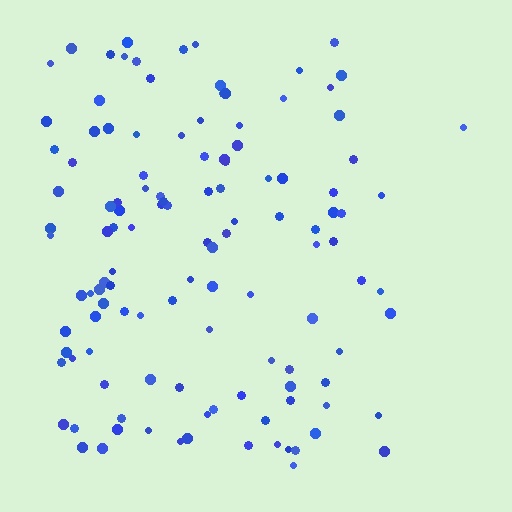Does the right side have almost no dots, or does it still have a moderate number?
Still a moderate number, just noticeably fewer than the left.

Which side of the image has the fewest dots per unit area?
The right.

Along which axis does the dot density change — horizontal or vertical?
Horizontal.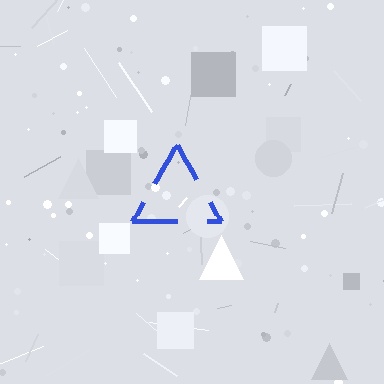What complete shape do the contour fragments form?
The contour fragments form a triangle.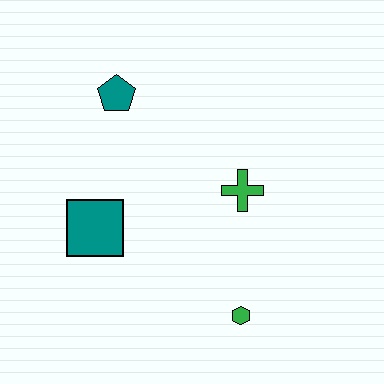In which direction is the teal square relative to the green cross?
The teal square is to the left of the green cross.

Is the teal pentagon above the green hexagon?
Yes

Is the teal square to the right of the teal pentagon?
No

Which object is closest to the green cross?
The green hexagon is closest to the green cross.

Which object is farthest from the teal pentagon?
The green hexagon is farthest from the teal pentagon.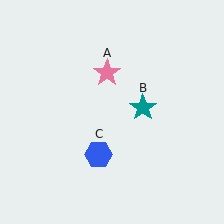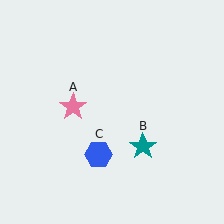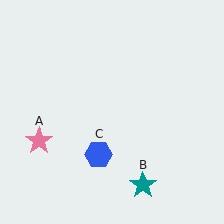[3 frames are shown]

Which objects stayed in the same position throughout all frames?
Blue hexagon (object C) remained stationary.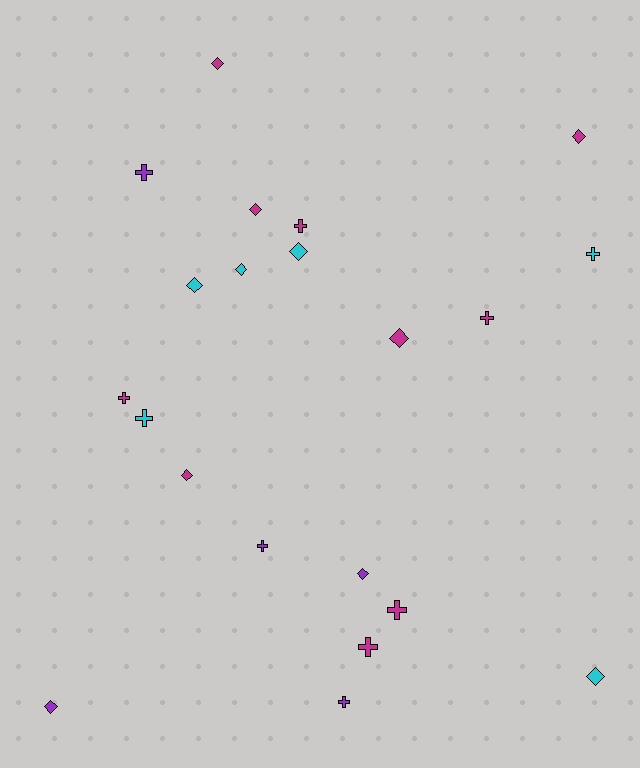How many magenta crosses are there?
There are 5 magenta crosses.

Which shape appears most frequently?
Diamond, with 11 objects.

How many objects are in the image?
There are 21 objects.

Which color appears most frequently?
Magenta, with 10 objects.